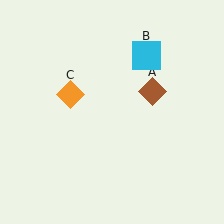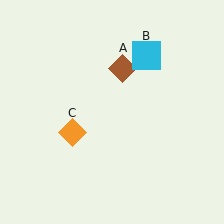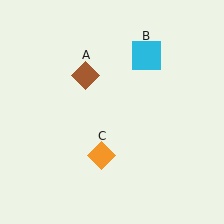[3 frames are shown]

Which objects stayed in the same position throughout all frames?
Cyan square (object B) remained stationary.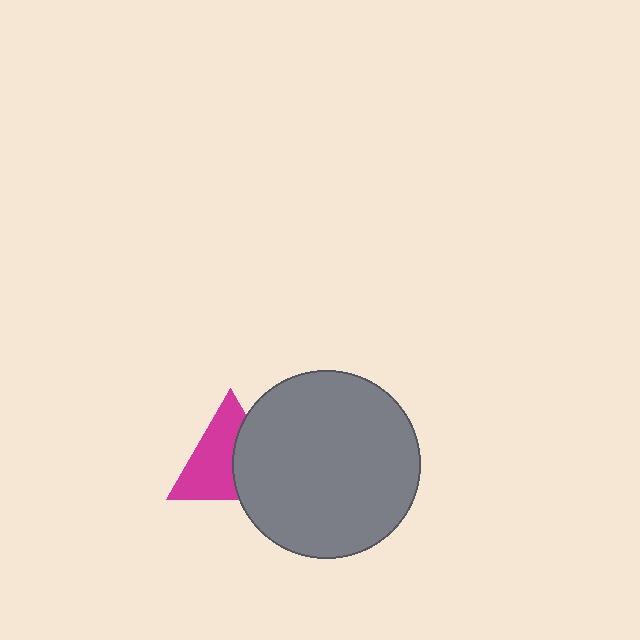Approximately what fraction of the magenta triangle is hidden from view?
Roughly 41% of the magenta triangle is hidden behind the gray circle.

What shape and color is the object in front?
The object in front is a gray circle.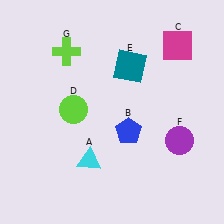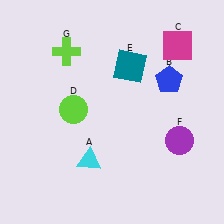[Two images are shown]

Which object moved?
The blue pentagon (B) moved up.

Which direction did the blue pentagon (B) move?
The blue pentagon (B) moved up.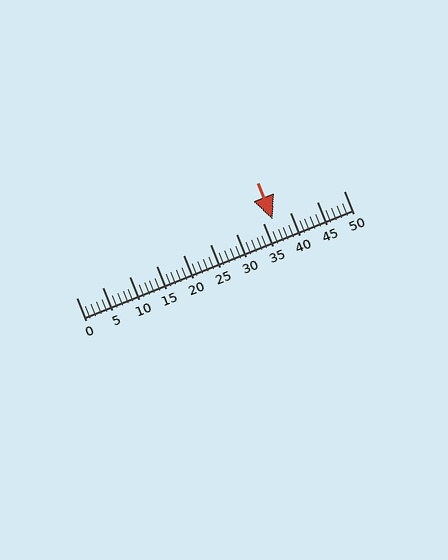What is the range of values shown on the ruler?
The ruler shows values from 0 to 50.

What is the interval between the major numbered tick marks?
The major tick marks are spaced 5 units apart.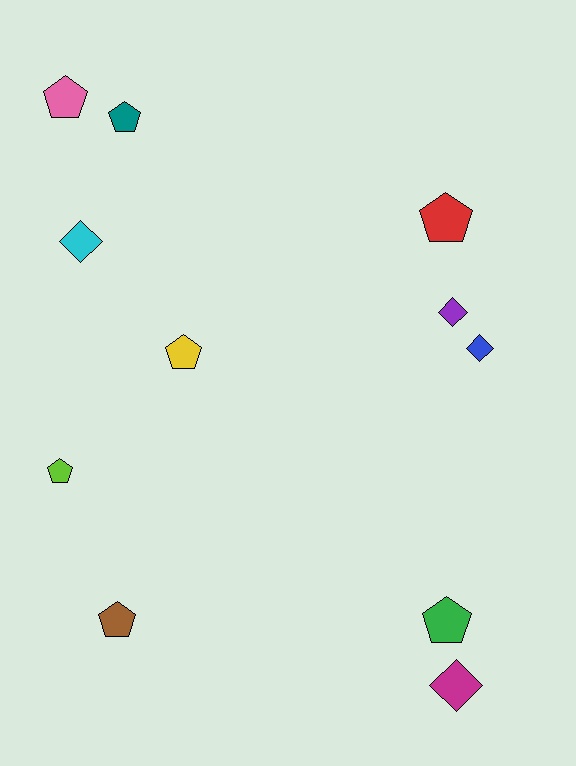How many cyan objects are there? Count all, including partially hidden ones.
There is 1 cyan object.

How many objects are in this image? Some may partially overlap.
There are 11 objects.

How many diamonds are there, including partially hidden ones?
There are 4 diamonds.